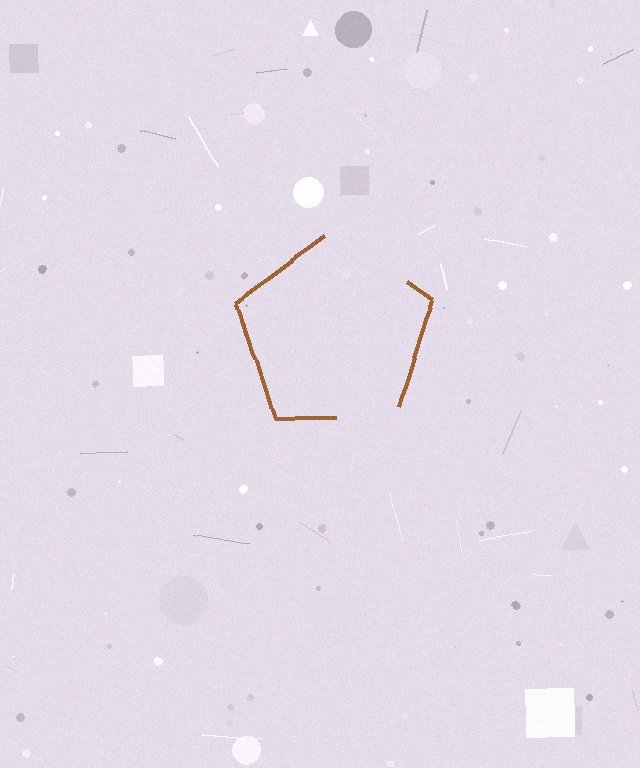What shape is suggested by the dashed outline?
The dashed outline suggests a pentagon.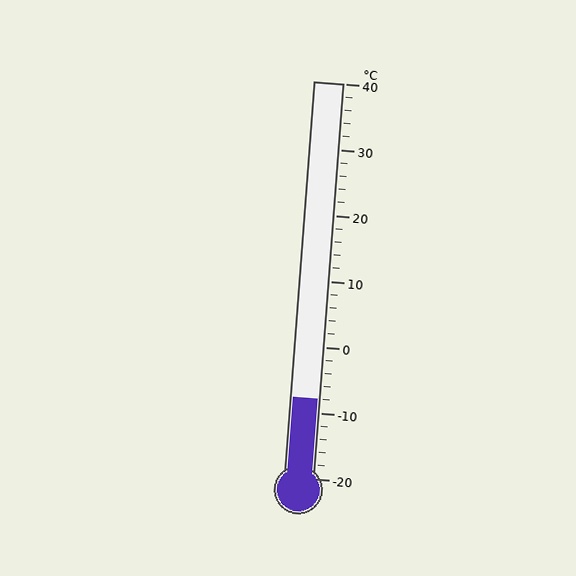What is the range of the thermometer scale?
The thermometer scale ranges from -20°C to 40°C.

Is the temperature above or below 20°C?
The temperature is below 20°C.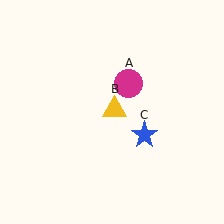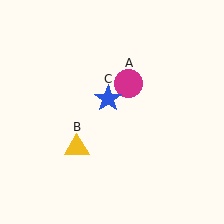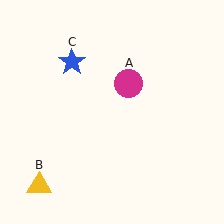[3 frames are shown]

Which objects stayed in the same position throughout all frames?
Magenta circle (object A) remained stationary.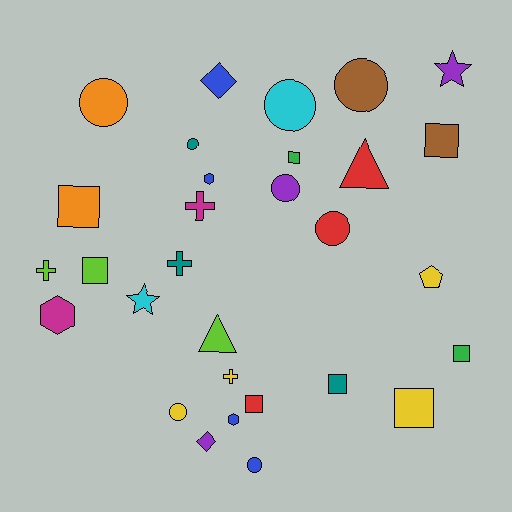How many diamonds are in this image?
There are 2 diamonds.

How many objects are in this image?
There are 30 objects.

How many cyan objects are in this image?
There are 2 cyan objects.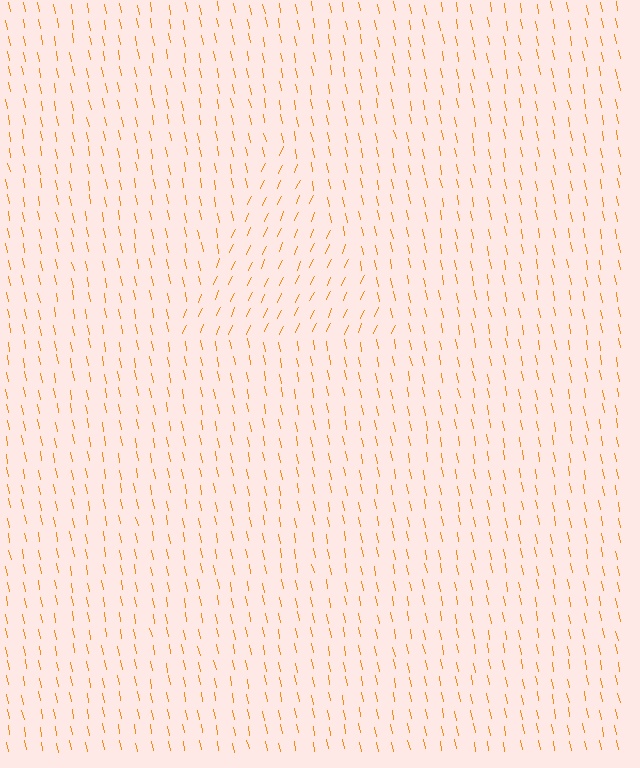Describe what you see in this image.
The image is filled with small orange line segments. A triangle region in the image has lines oriented differently from the surrounding lines, creating a visible texture boundary.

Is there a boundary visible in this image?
Yes, there is a texture boundary formed by a change in line orientation.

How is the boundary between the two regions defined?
The boundary is defined purely by a change in line orientation (approximately 35 degrees difference). All lines are the same color and thickness.